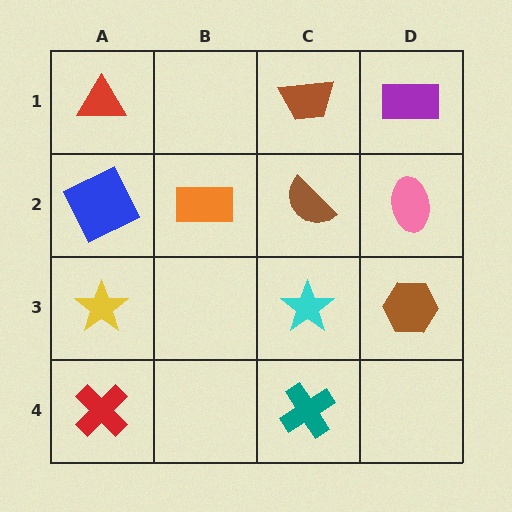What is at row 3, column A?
A yellow star.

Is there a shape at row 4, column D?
No, that cell is empty.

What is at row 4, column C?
A teal cross.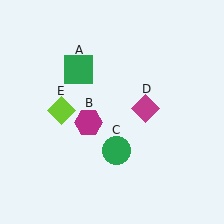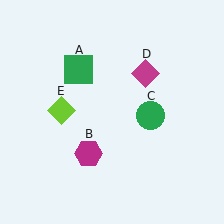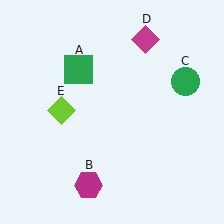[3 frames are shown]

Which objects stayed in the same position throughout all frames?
Green square (object A) and lime diamond (object E) remained stationary.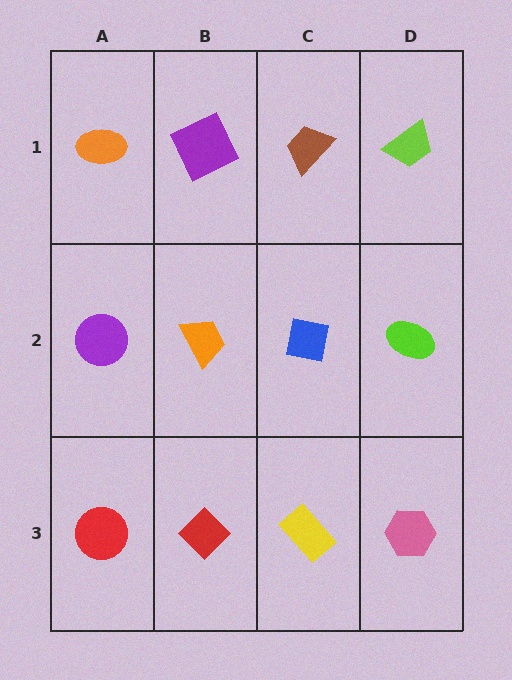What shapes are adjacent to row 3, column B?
An orange trapezoid (row 2, column B), a red circle (row 3, column A), a yellow rectangle (row 3, column C).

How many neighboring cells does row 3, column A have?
2.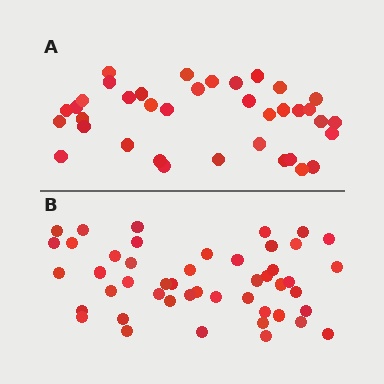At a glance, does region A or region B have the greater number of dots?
Region B (the bottom region) has more dots.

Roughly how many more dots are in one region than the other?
Region B has roughly 10 or so more dots than region A.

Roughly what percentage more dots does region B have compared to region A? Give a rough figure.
About 25% more.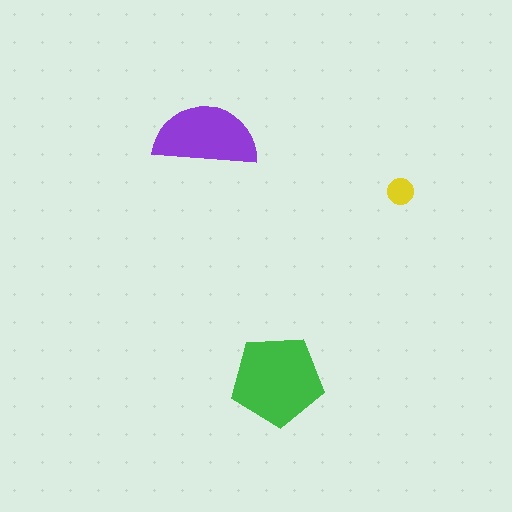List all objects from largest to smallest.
The green pentagon, the purple semicircle, the yellow circle.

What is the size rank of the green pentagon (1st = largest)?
1st.